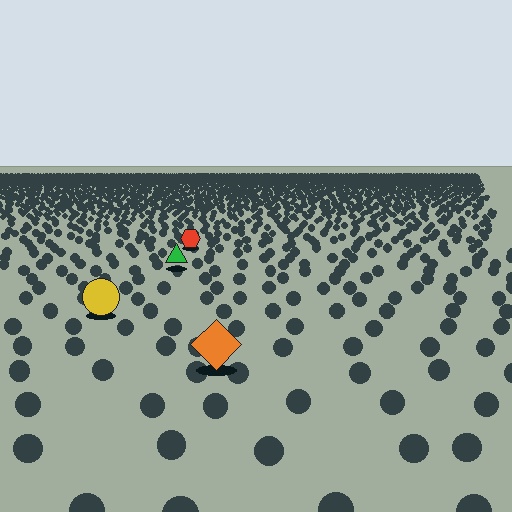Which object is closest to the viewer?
The orange diamond is closest. The texture marks near it are larger and more spread out.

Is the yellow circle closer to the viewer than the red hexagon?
Yes. The yellow circle is closer — you can tell from the texture gradient: the ground texture is coarser near it.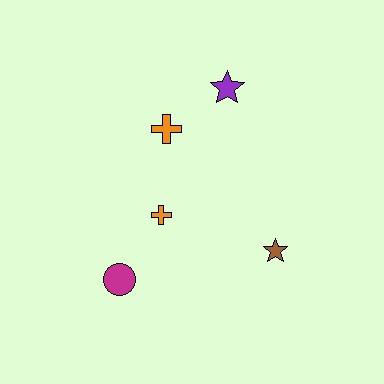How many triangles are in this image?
There are no triangles.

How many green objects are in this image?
There are no green objects.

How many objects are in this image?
There are 5 objects.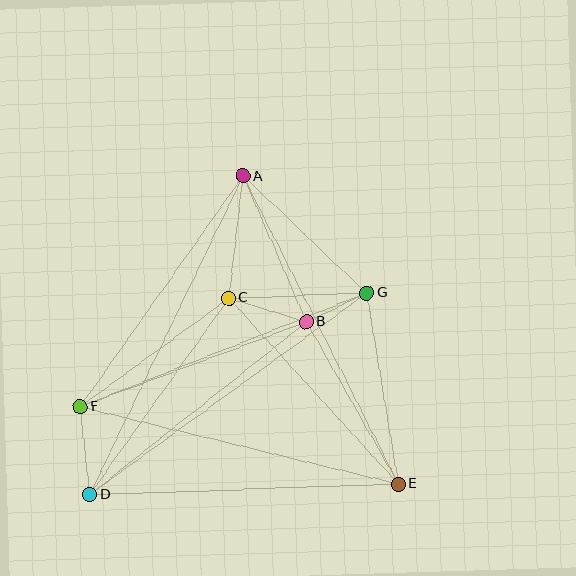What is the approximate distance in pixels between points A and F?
The distance between A and F is approximately 282 pixels.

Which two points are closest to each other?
Points B and G are closest to each other.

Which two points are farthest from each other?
Points A and D are farthest from each other.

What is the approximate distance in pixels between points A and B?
The distance between A and B is approximately 159 pixels.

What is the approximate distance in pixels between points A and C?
The distance between A and C is approximately 123 pixels.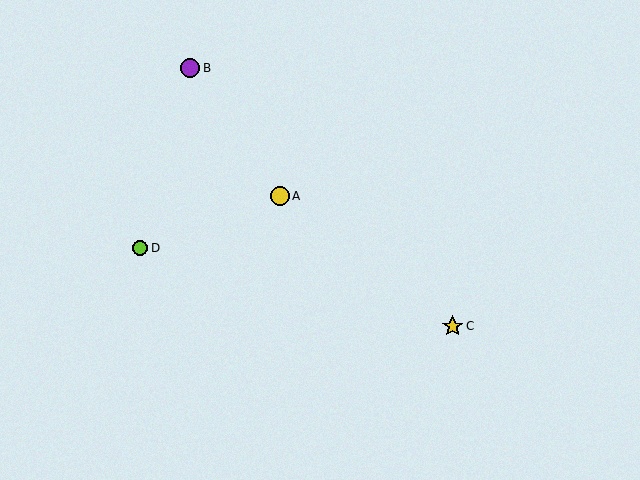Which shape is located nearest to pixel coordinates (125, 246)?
The lime circle (labeled D) at (140, 248) is nearest to that location.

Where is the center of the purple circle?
The center of the purple circle is at (190, 68).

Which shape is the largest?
The yellow star (labeled C) is the largest.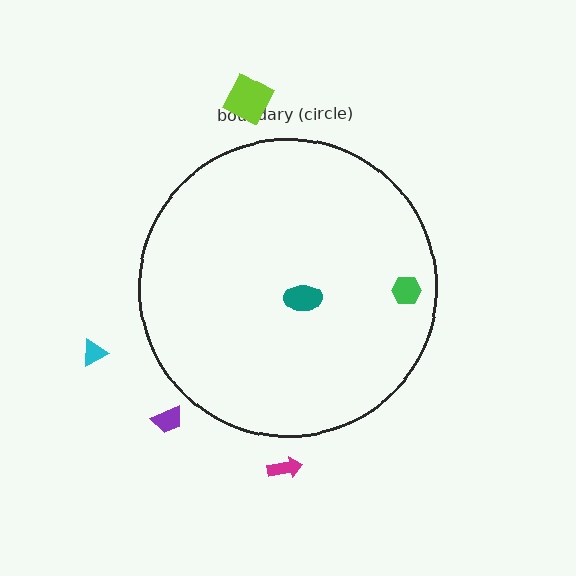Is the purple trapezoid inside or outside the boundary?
Outside.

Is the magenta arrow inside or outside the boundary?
Outside.